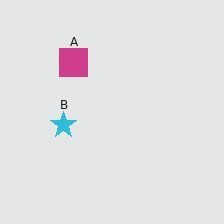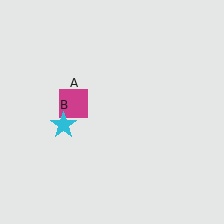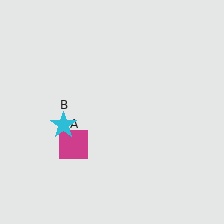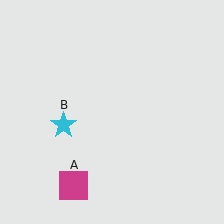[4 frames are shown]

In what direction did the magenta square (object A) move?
The magenta square (object A) moved down.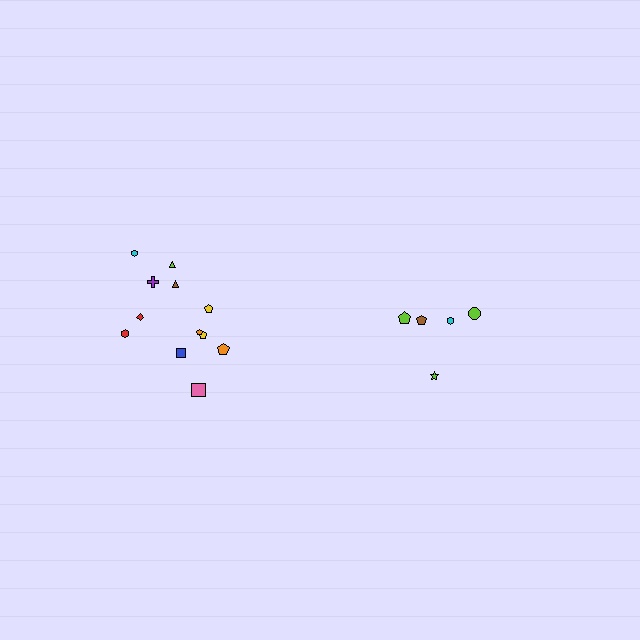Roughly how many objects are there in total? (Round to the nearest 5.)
Roughly 15 objects in total.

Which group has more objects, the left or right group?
The left group.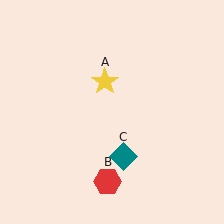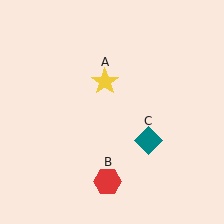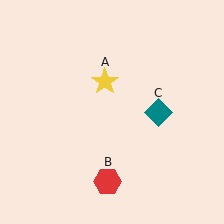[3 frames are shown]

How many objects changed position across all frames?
1 object changed position: teal diamond (object C).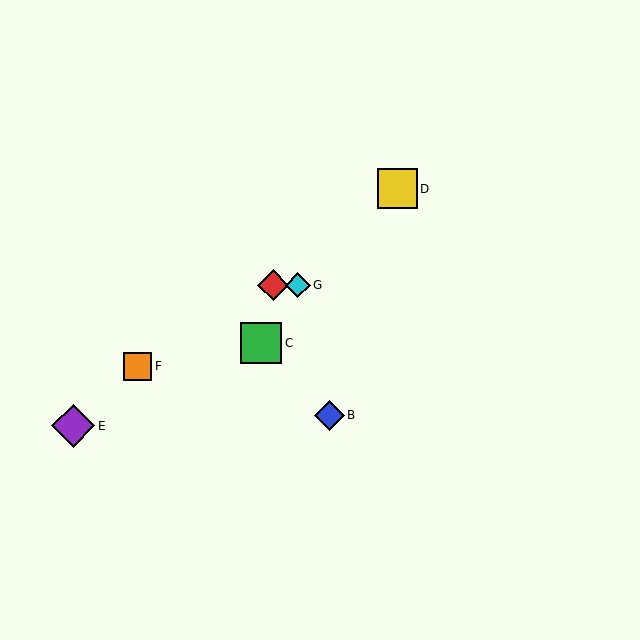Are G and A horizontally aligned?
Yes, both are at y≈285.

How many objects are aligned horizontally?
2 objects (A, G) are aligned horizontally.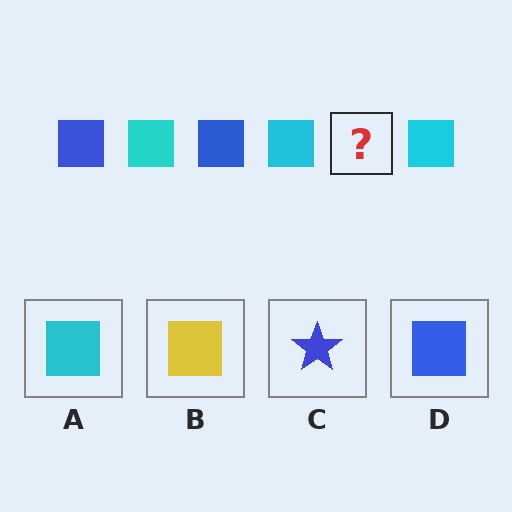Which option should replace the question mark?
Option D.